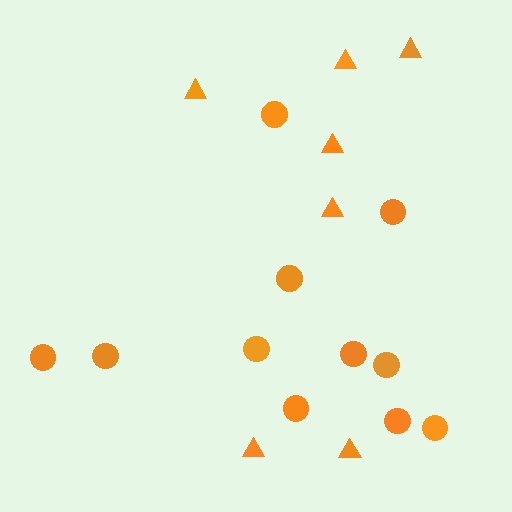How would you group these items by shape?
There are 2 groups: one group of triangles (7) and one group of circles (11).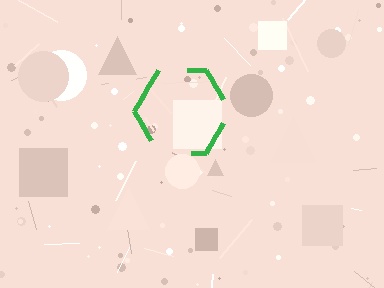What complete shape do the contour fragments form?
The contour fragments form a hexagon.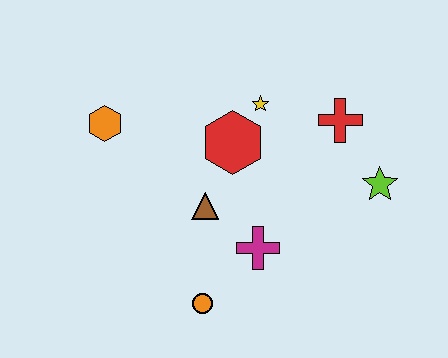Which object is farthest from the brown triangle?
The lime star is farthest from the brown triangle.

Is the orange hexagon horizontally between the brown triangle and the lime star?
No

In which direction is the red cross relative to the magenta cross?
The red cross is above the magenta cross.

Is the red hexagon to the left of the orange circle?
No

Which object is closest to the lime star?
The red cross is closest to the lime star.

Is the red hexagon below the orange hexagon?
Yes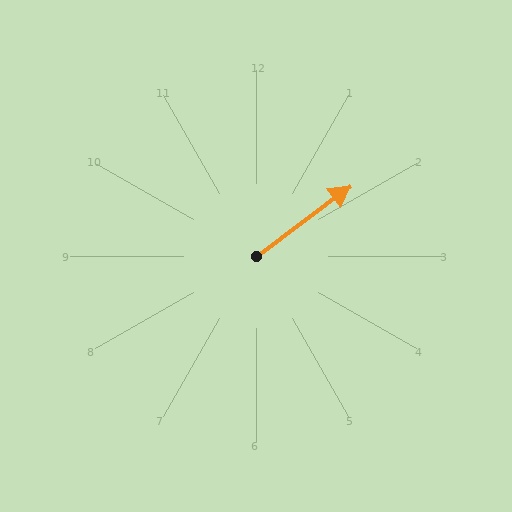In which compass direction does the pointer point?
Northeast.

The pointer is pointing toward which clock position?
Roughly 2 o'clock.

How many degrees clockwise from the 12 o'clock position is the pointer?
Approximately 53 degrees.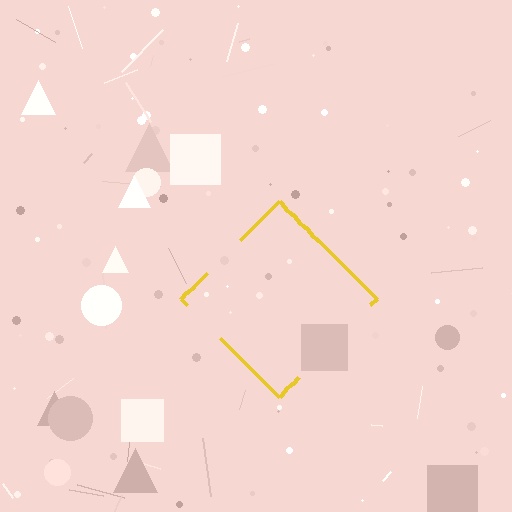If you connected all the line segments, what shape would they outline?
They would outline a diamond.